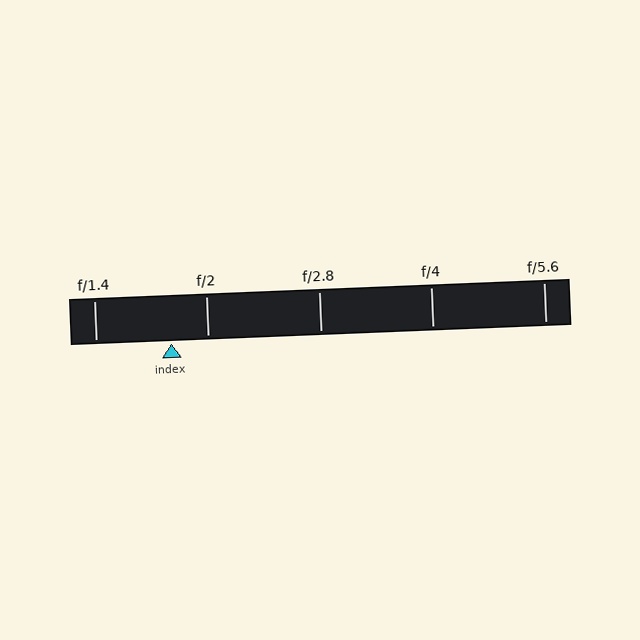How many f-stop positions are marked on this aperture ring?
There are 5 f-stop positions marked.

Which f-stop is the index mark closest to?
The index mark is closest to f/2.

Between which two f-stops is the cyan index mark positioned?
The index mark is between f/1.4 and f/2.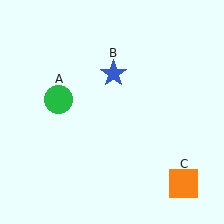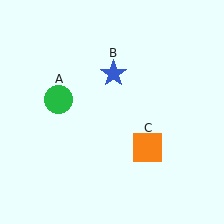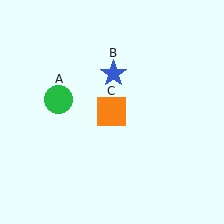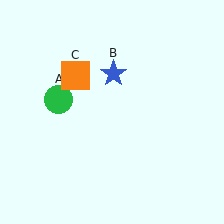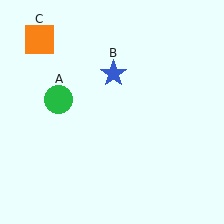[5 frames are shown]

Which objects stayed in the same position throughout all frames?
Green circle (object A) and blue star (object B) remained stationary.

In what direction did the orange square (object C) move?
The orange square (object C) moved up and to the left.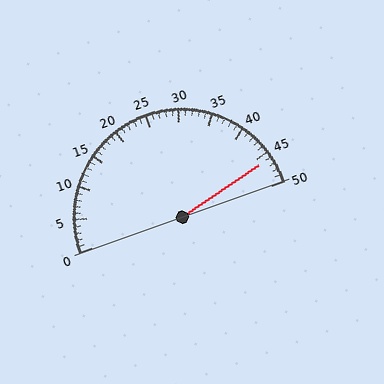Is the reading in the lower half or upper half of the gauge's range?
The reading is in the upper half of the range (0 to 50).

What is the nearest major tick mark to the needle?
The nearest major tick mark is 45.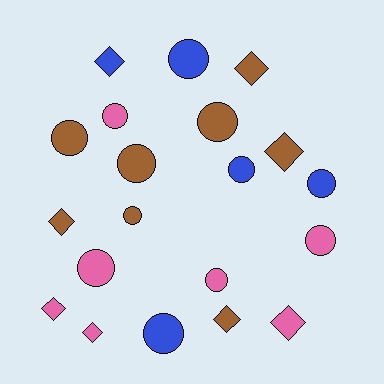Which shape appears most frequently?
Circle, with 12 objects.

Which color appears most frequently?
Brown, with 8 objects.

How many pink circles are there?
There are 4 pink circles.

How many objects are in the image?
There are 20 objects.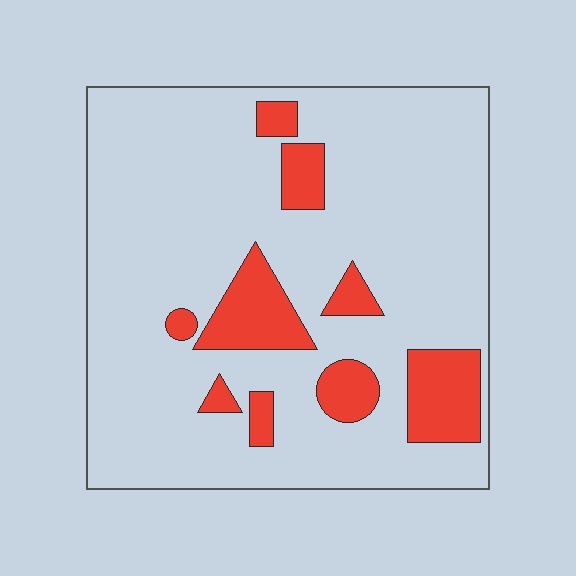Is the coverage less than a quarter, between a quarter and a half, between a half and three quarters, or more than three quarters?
Less than a quarter.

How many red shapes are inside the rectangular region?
9.